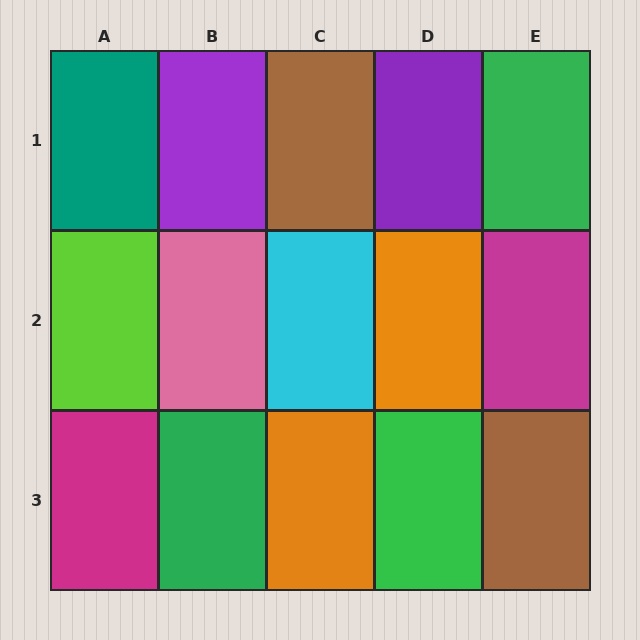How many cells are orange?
2 cells are orange.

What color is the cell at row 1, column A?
Teal.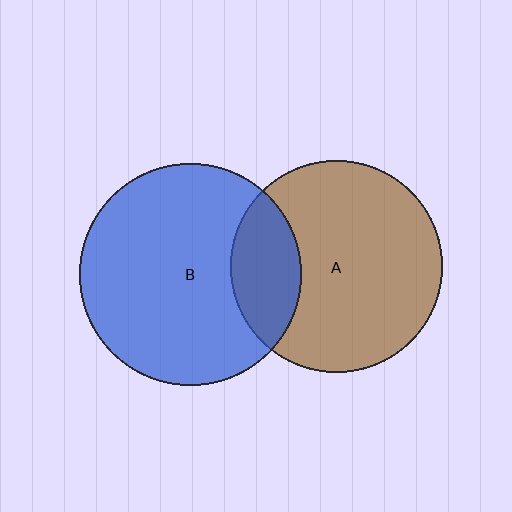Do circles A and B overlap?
Yes.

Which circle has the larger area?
Circle B (blue).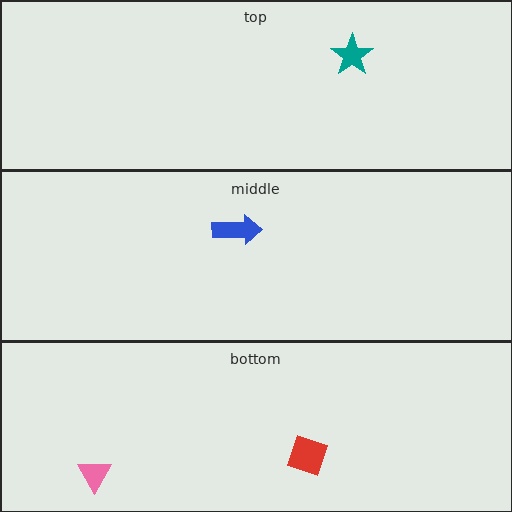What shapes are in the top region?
The teal star.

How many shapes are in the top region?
1.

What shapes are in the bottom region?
The red diamond, the pink triangle.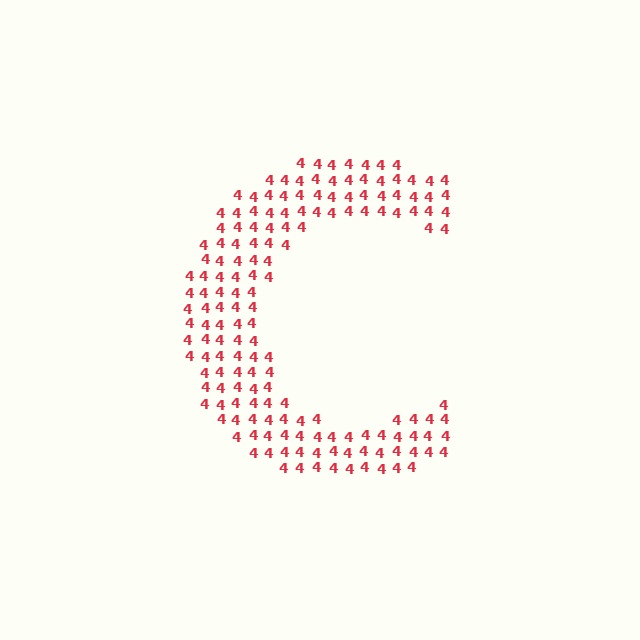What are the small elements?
The small elements are digit 4's.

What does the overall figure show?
The overall figure shows the letter C.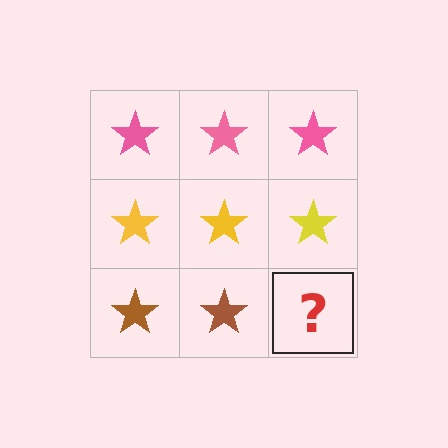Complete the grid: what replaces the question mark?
The question mark should be replaced with a brown star.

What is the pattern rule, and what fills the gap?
The rule is that each row has a consistent color. The gap should be filled with a brown star.